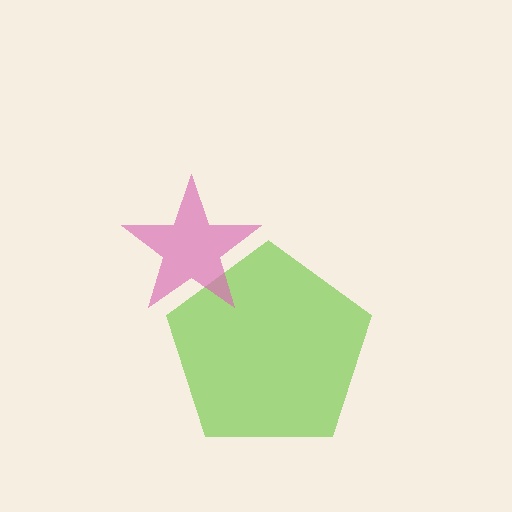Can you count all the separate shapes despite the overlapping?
Yes, there are 2 separate shapes.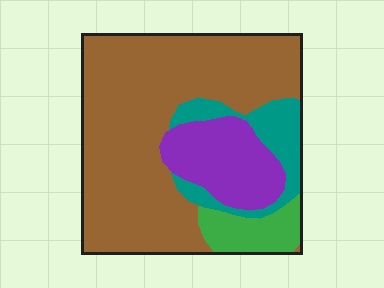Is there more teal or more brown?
Brown.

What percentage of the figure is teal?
Teal takes up about one eighth (1/8) of the figure.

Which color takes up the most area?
Brown, at roughly 65%.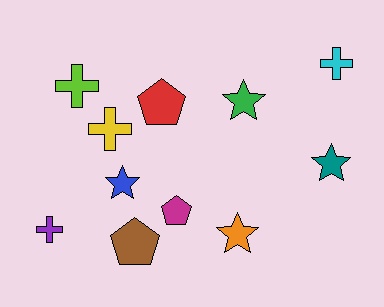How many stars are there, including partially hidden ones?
There are 4 stars.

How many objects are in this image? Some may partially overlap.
There are 11 objects.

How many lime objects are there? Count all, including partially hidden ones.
There is 1 lime object.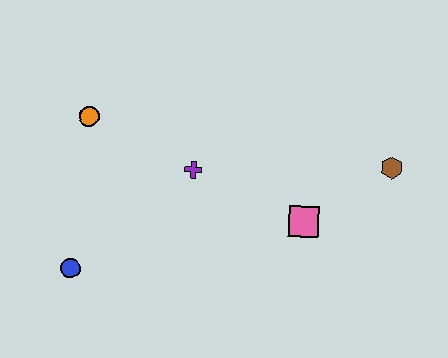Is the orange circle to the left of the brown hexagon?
Yes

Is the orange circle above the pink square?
Yes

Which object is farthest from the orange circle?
The brown hexagon is farthest from the orange circle.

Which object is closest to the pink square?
The brown hexagon is closest to the pink square.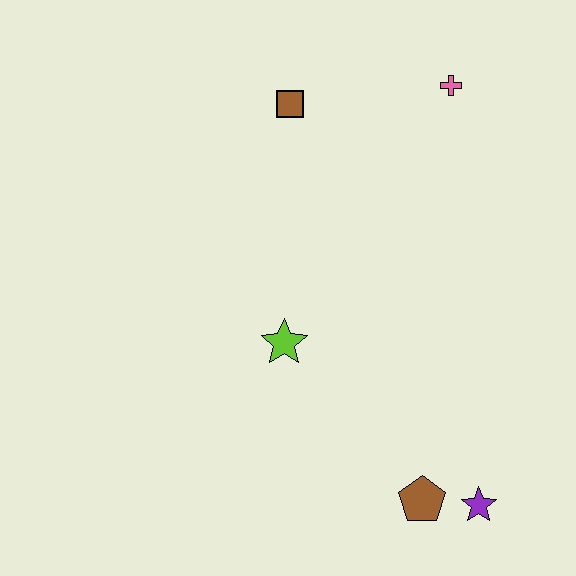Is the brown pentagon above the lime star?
No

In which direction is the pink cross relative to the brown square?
The pink cross is to the right of the brown square.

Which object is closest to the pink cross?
The brown square is closest to the pink cross.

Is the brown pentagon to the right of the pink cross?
No